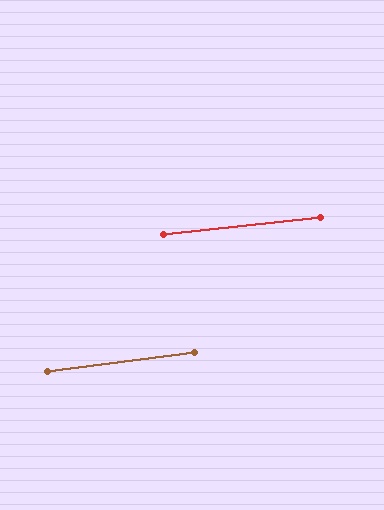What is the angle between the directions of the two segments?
Approximately 1 degree.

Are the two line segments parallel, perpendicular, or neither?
Parallel — their directions differ by only 1.0°.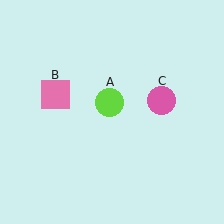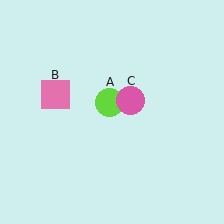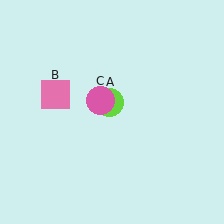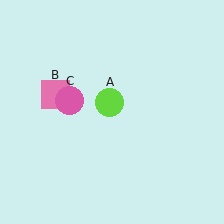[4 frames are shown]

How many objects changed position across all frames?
1 object changed position: pink circle (object C).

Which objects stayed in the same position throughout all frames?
Lime circle (object A) and pink square (object B) remained stationary.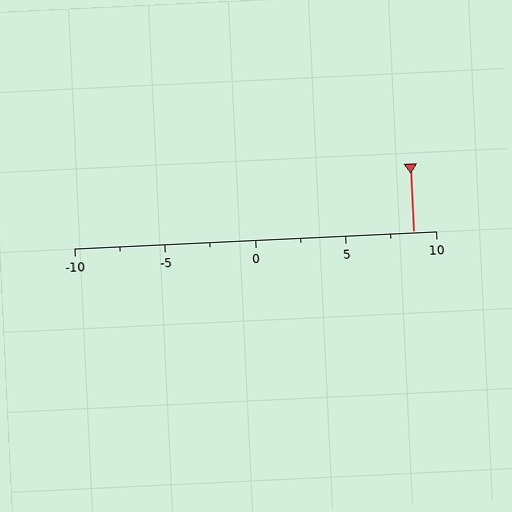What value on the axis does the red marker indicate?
The marker indicates approximately 8.8.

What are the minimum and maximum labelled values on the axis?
The axis runs from -10 to 10.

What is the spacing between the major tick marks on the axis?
The major ticks are spaced 5 apart.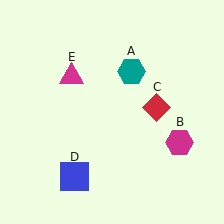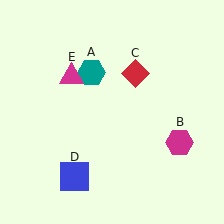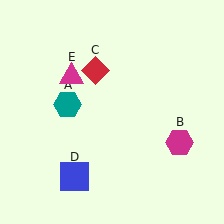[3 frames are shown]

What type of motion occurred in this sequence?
The teal hexagon (object A), red diamond (object C) rotated counterclockwise around the center of the scene.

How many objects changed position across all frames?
2 objects changed position: teal hexagon (object A), red diamond (object C).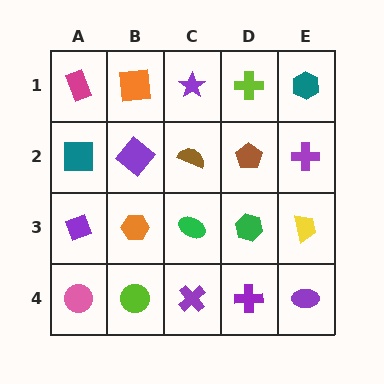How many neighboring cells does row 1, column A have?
2.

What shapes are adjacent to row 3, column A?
A teal square (row 2, column A), a pink circle (row 4, column A), an orange hexagon (row 3, column B).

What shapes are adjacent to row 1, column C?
A brown semicircle (row 2, column C), an orange square (row 1, column B), a lime cross (row 1, column D).